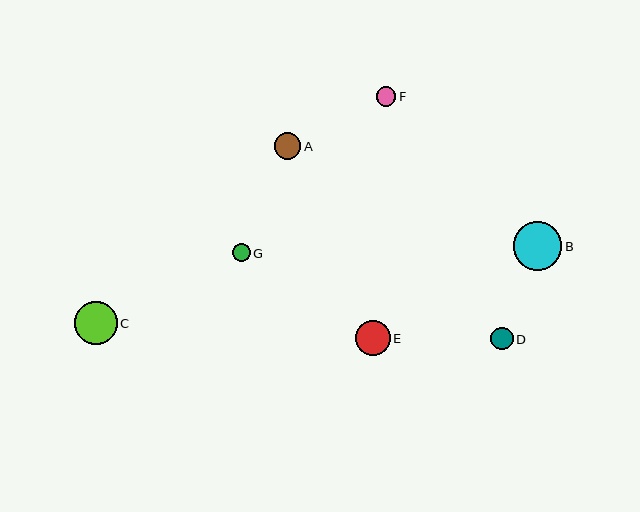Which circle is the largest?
Circle B is the largest with a size of approximately 48 pixels.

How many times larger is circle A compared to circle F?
Circle A is approximately 1.4 times the size of circle F.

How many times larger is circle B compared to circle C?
Circle B is approximately 1.1 times the size of circle C.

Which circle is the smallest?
Circle G is the smallest with a size of approximately 17 pixels.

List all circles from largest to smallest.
From largest to smallest: B, C, E, A, D, F, G.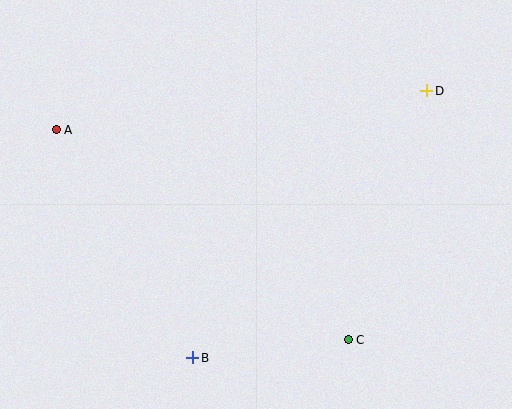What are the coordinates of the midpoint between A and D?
The midpoint between A and D is at (241, 110).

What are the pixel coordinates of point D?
Point D is at (427, 91).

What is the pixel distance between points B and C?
The distance between B and C is 157 pixels.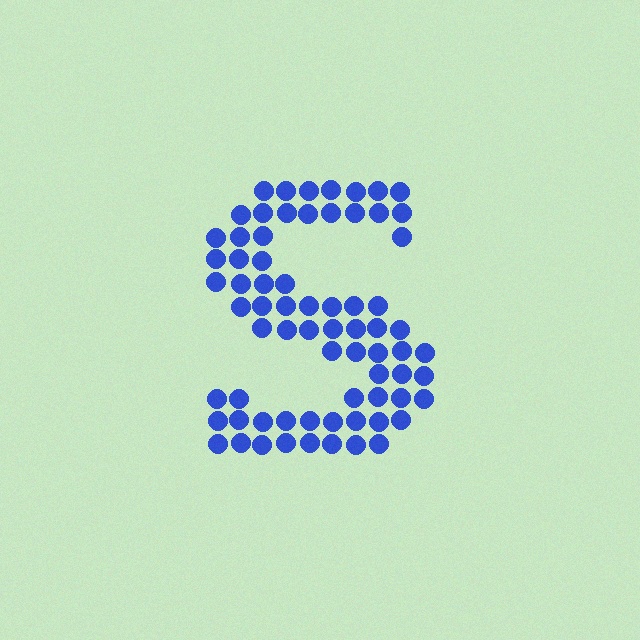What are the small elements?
The small elements are circles.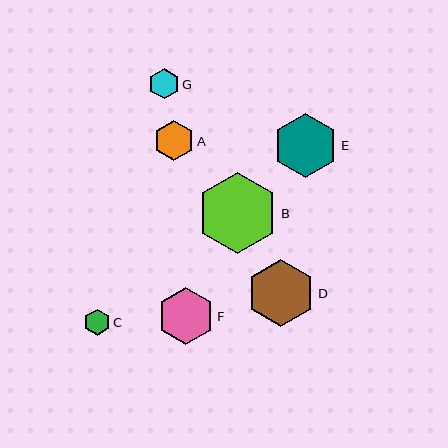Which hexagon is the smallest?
Hexagon C is the smallest with a size of approximately 26 pixels.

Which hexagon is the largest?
Hexagon B is the largest with a size of approximately 81 pixels.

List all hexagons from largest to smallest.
From largest to smallest: B, D, E, F, A, G, C.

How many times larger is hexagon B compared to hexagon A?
Hexagon B is approximately 2.0 times the size of hexagon A.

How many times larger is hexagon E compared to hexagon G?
Hexagon E is approximately 2.1 times the size of hexagon G.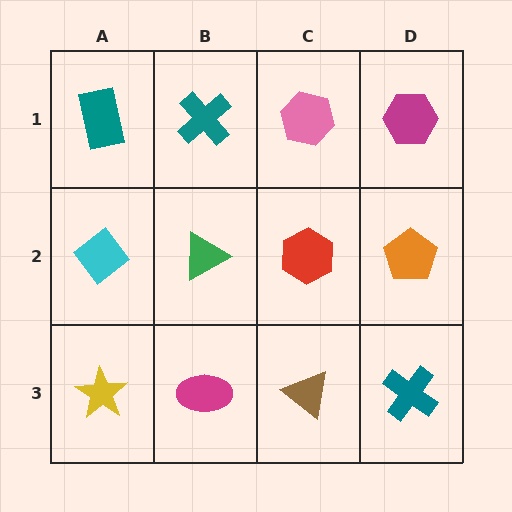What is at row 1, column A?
A teal rectangle.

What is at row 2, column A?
A cyan diamond.